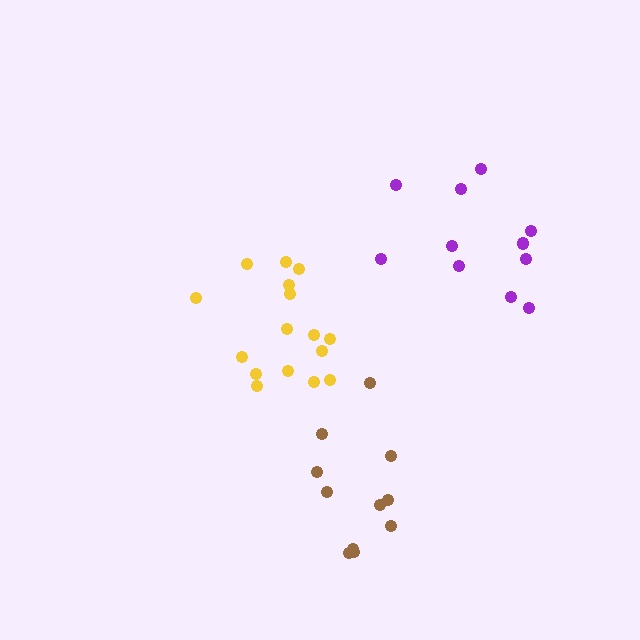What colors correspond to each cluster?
The clusters are colored: purple, brown, yellow.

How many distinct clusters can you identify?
There are 3 distinct clusters.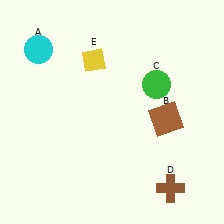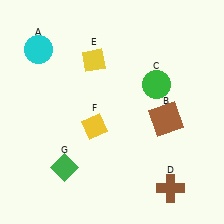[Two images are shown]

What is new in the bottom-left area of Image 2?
A yellow diamond (F) was added in the bottom-left area of Image 2.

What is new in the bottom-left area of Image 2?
A green diamond (G) was added in the bottom-left area of Image 2.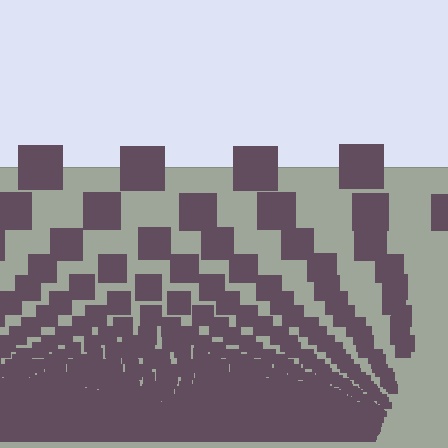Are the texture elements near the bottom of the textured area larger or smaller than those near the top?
Smaller. The gradient is inverted — elements near the bottom are smaller and denser.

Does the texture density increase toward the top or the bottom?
Density increases toward the bottom.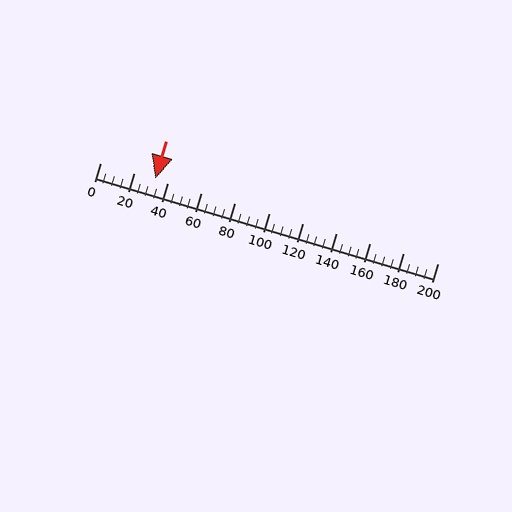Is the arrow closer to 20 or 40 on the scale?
The arrow is closer to 40.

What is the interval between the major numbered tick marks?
The major tick marks are spaced 20 units apart.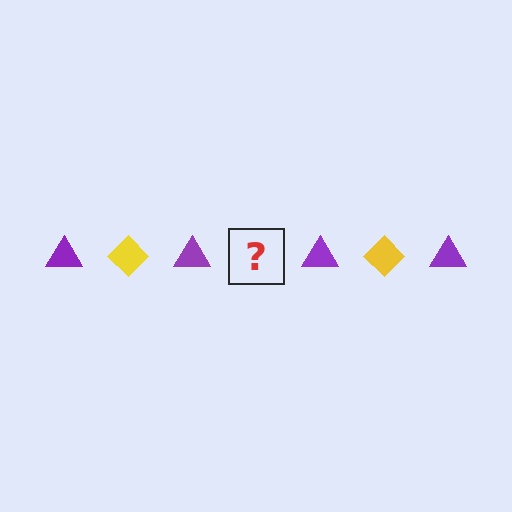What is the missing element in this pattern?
The missing element is a yellow diamond.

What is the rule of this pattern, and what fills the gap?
The rule is that the pattern alternates between purple triangle and yellow diamond. The gap should be filled with a yellow diamond.